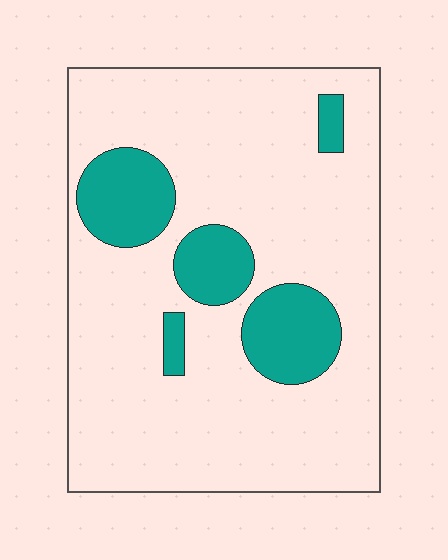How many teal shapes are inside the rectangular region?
5.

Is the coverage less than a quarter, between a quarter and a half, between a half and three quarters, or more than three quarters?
Less than a quarter.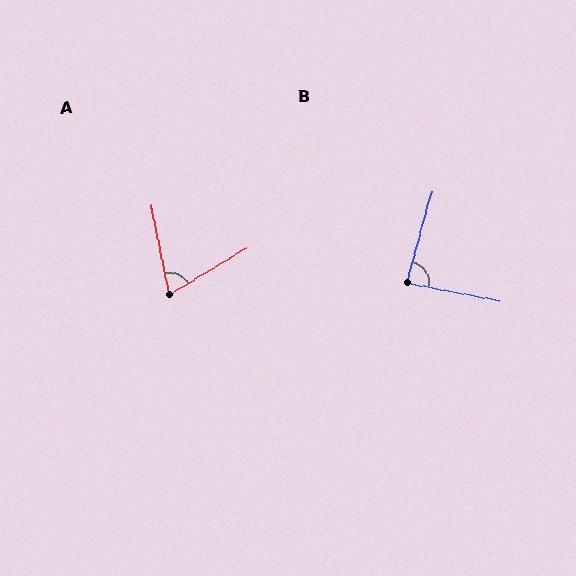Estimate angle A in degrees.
Approximately 70 degrees.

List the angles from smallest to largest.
A (70°), B (85°).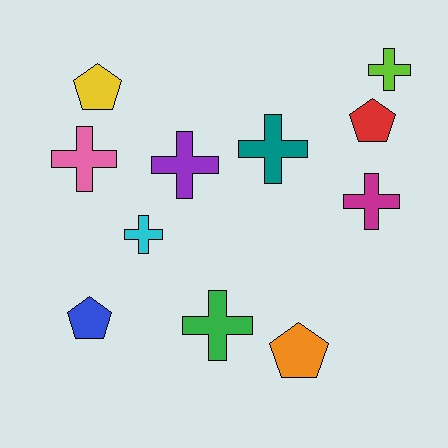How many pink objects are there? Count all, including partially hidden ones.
There is 1 pink object.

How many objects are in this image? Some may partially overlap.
There are 11 objects.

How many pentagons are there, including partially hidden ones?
There are 4 pentagons.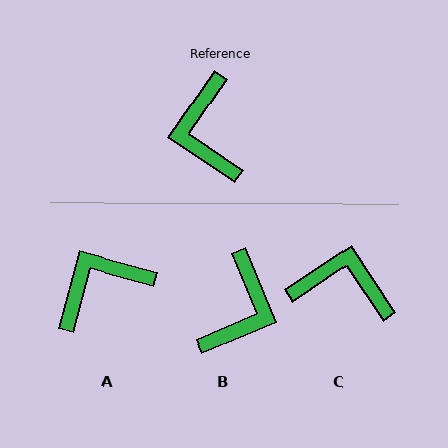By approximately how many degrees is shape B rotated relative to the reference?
Approximately 147 degrees counter-clockwise.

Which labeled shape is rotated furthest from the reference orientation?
B, about 147 degrees away.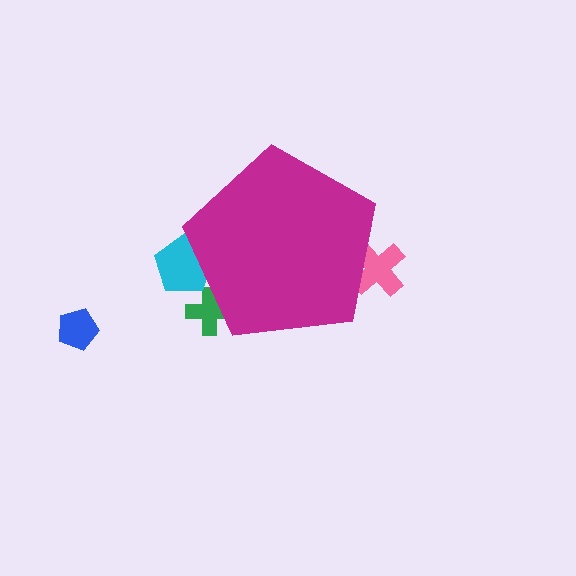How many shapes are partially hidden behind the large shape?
3 shapes are partially hidden.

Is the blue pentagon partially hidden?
No, the blue pentagon is fully visible.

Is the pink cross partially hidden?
Yes, the pink cross is partially hidden behind the magenta pentagon.